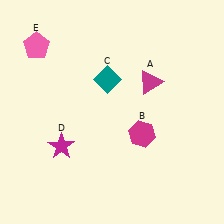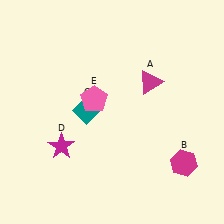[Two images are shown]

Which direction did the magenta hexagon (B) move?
The magenta hexagon (B) moved right.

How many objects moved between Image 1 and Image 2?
3 objects moved between the two images.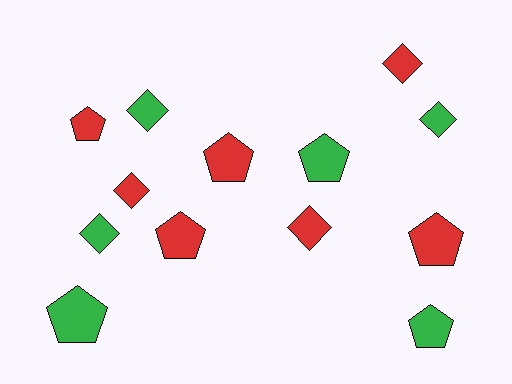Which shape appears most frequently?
Pentagon, with 7 objects.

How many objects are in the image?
There are 13 objects.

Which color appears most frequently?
Red, with 7 objects.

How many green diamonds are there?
There are 3 green diamonds.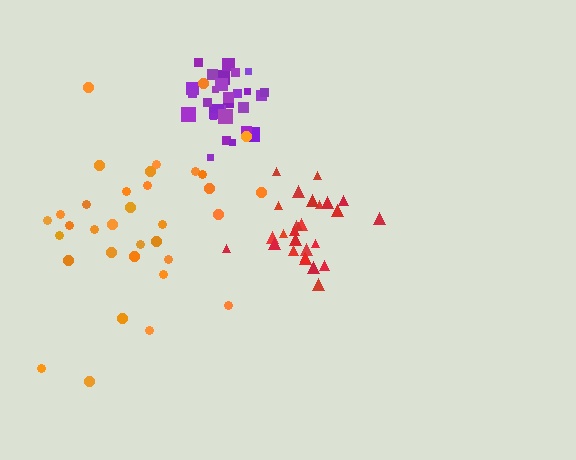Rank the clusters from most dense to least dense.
purple, red, orange.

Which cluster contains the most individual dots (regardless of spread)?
Orange (34).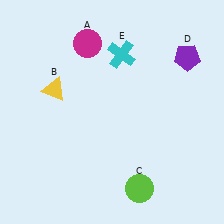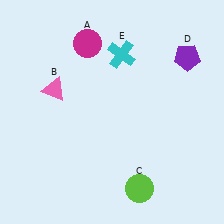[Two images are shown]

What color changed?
The triangle (B) changed from yellow in Image 1 to pink in Image 2.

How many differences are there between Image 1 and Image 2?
There is 1 difference between the two images.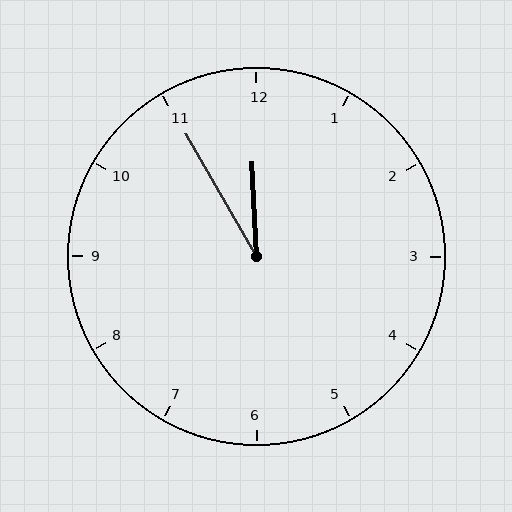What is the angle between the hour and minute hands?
Approximately 28 degrees.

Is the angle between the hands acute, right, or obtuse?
It is acute.